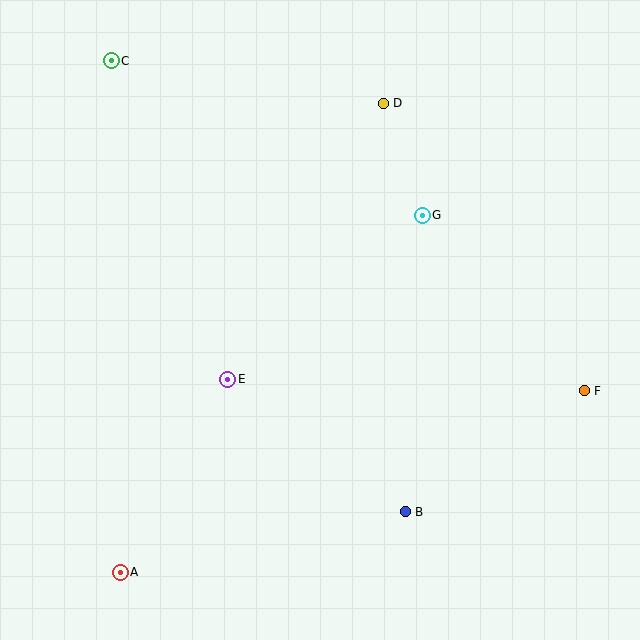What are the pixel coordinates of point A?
Point A is at (120, 572).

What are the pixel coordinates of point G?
Point G is at (422, 215).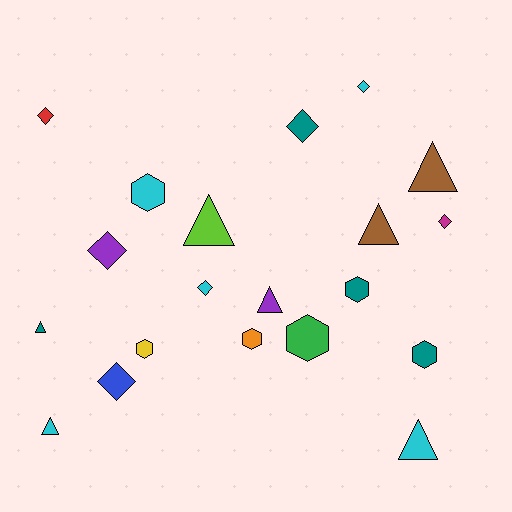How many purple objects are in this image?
There are 2 purple objects.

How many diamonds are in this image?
There are 7 diamonds.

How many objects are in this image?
There are 20 objects.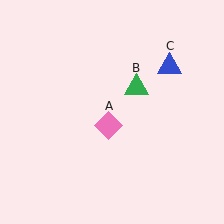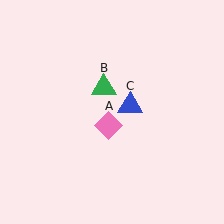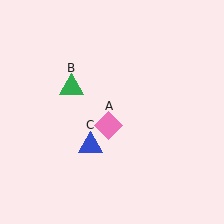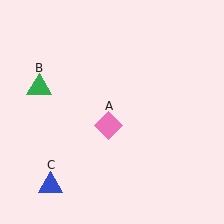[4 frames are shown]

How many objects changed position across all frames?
2 objects changed position: green triangle (object B), blue triangle (object C).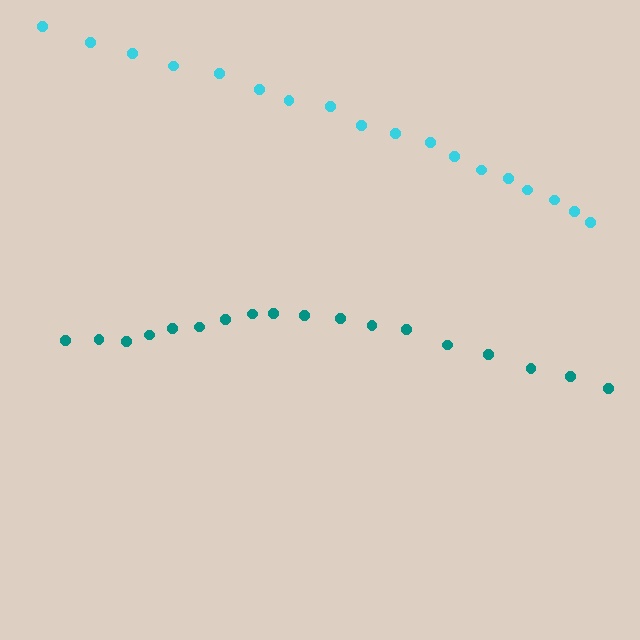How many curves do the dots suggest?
There are 2 distinct paths.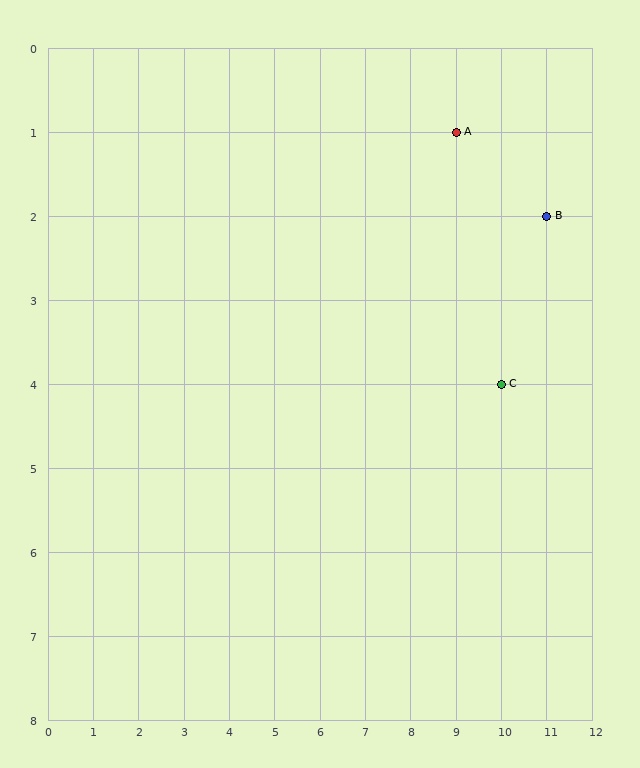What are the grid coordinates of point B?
Point B is at grid coordinates (11, 2).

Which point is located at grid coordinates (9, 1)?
Point A is at (9, 1).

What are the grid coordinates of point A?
Point A is at grid coordinates (9, 1).